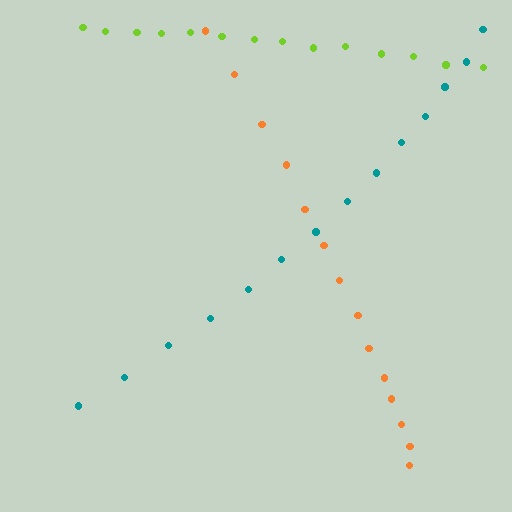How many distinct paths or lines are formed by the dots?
There are 3 distinct paths.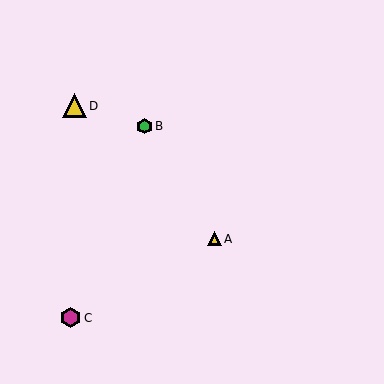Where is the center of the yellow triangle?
The center of the yellow triangle is at (74, 106).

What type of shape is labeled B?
Shape B is a green hexagon.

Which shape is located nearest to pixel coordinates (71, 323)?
The magenta hexagon (labeled C) at (71, 318) is nearest to that location.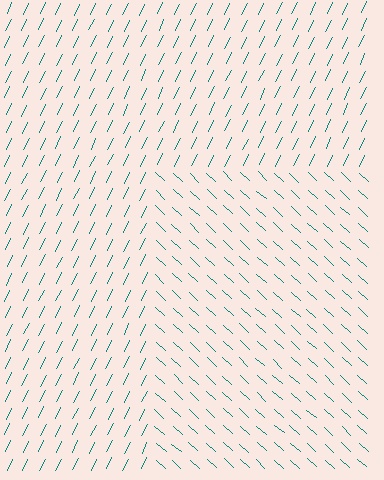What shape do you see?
I see a rectangle.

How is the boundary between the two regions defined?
The boundary is defined purely by a change in line orientation (approximately 73 degrees difference). All lines are the same color and thickness.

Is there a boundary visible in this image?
Yes, there is a texture boundary formed by a change in line orientation.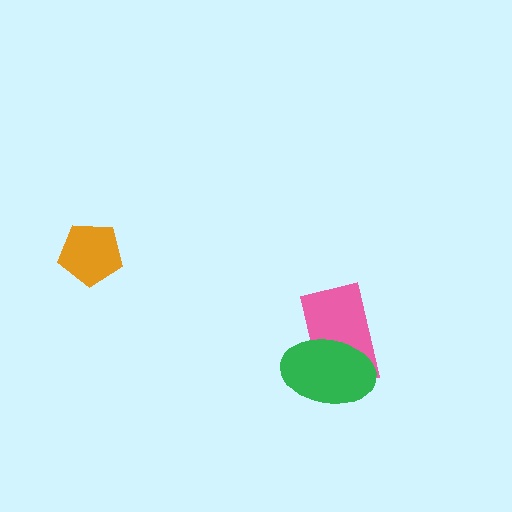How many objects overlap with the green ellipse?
1 object overlaps with the green ellipse.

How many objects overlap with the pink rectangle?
1 object overlaps with the pink rectangle.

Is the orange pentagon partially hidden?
No, no other shape covers it.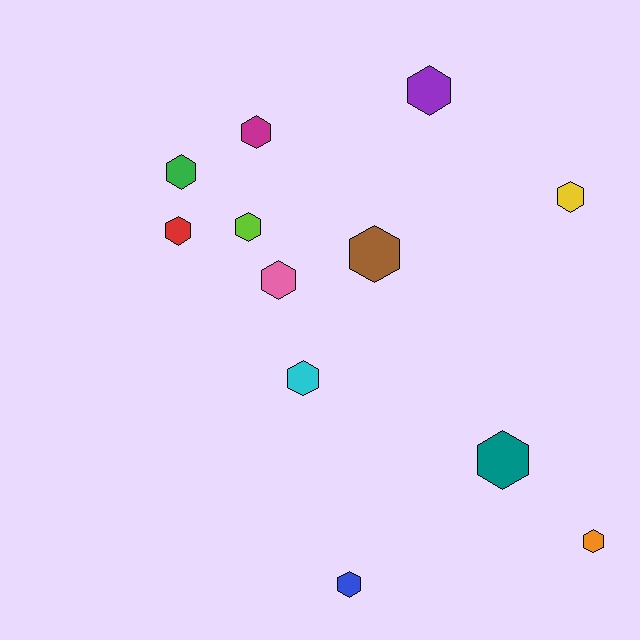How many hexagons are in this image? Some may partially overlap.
There are 12 hexagons.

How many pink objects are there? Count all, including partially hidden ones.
There is 1 pink object.